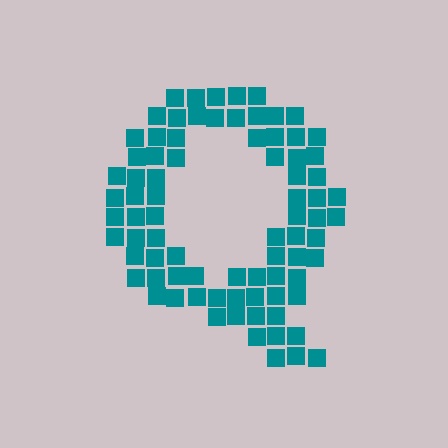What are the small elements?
The small elements are squares.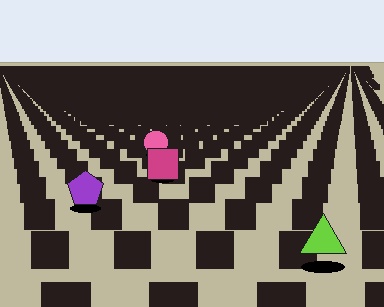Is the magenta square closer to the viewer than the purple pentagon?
No. The purple pentagon is closer — you can tell from the texture gradient: the ground texture is coarser near it.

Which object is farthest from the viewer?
The pink circle is farthest from the viewer. It appears smaller and the ground texture around it is denser.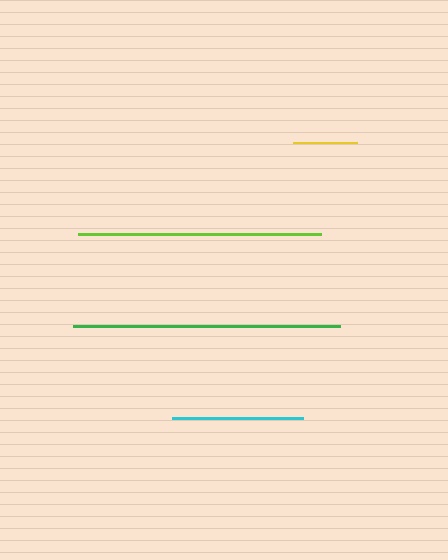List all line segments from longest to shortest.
From longest to shortest: green, lime, cyan, yellow.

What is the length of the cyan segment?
The cyan segment is approximately 131 pixels long.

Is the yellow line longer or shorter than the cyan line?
The cyan line is longer than the yellow line.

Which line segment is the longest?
The green line is the longest at approximately 267 pixels.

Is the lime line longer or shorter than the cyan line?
The lime line is longer than the cyan line.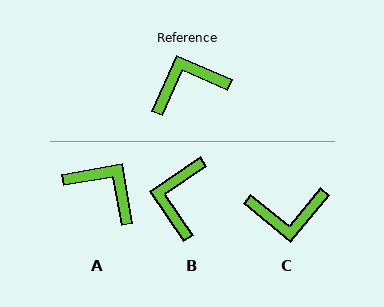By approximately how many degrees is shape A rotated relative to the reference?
Approximately 56 degrees clockwise.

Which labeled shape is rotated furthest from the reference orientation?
C, about 164 degrees away.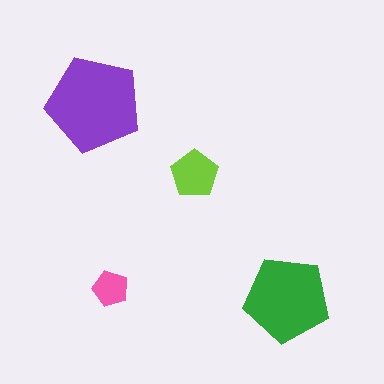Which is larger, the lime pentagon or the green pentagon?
The green one.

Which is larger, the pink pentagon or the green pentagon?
The green one.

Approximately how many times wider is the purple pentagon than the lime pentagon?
About 2 times wider.